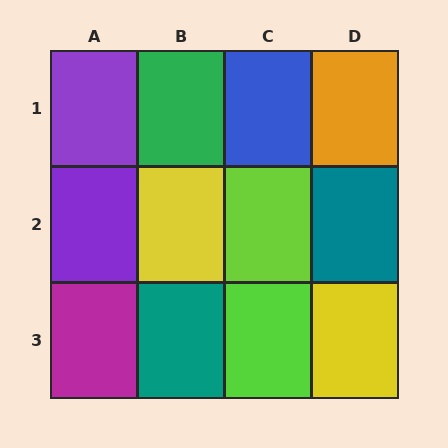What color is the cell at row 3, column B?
Teal.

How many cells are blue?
1 cell is blue.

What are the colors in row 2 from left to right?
Purple, yellow, lime, teal.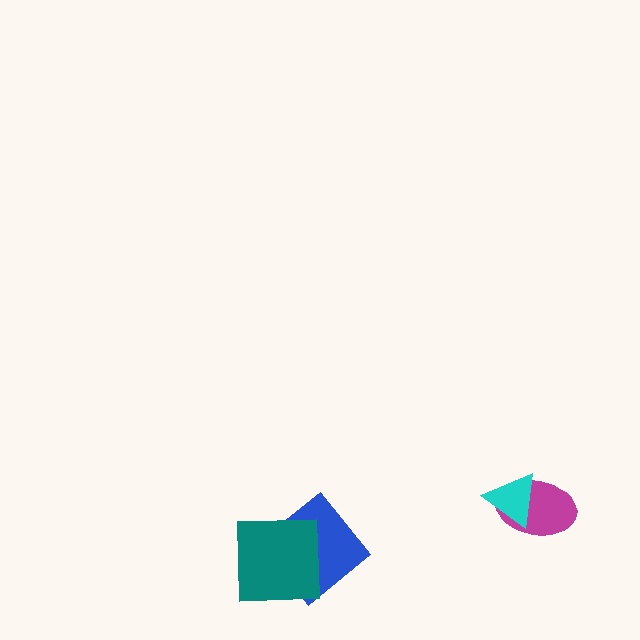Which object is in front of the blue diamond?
The teal square is in front of the blue diamond.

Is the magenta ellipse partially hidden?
Yes, it is partially covered by another shape.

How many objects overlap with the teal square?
1 object overlaps with the teal square.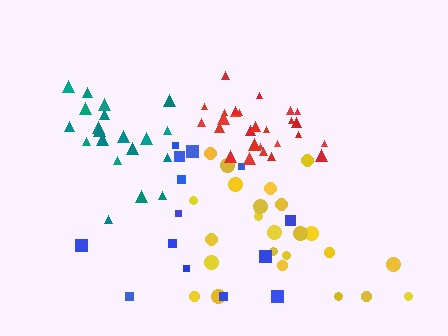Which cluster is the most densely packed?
Red.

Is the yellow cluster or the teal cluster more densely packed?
Teal.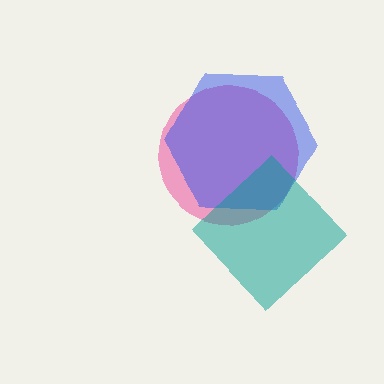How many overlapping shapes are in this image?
There are 3 overlapping shapes in the image.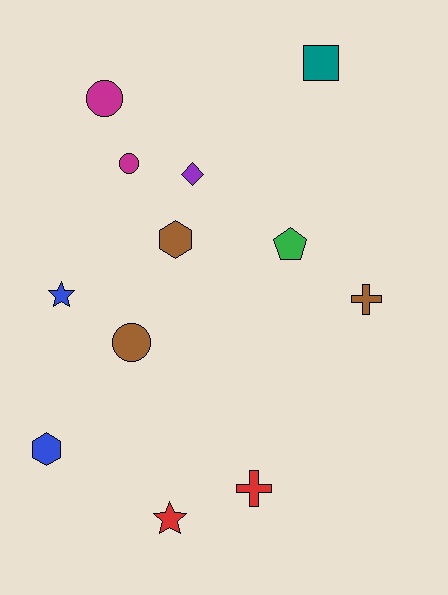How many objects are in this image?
There are 12 objects.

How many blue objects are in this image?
There are 2 blue objects.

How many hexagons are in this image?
There are 2 hexagons.